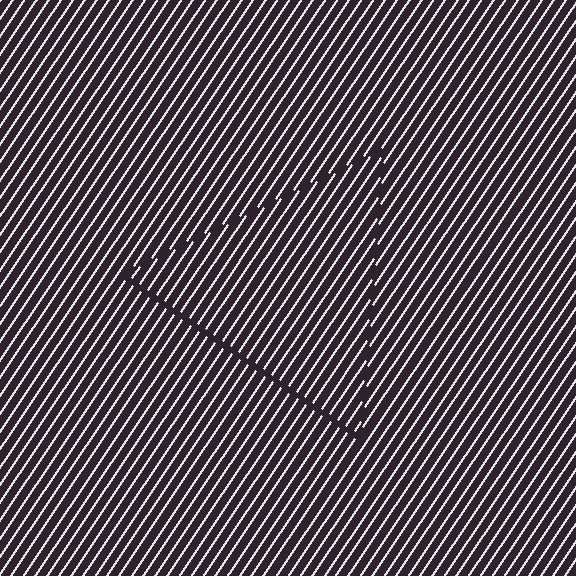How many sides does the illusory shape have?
3 sides — the line-ends trace a triangle.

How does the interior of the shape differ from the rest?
The interior of the shape contains the same grating, shifted by half a period — the contour is defined by the phase discontinuity where line-ends from the inner and outer gratings abut.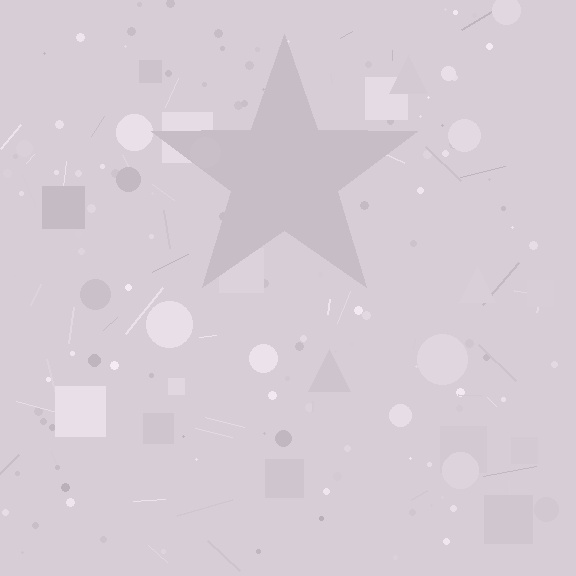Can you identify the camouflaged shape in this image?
The camouflaged shape is a star.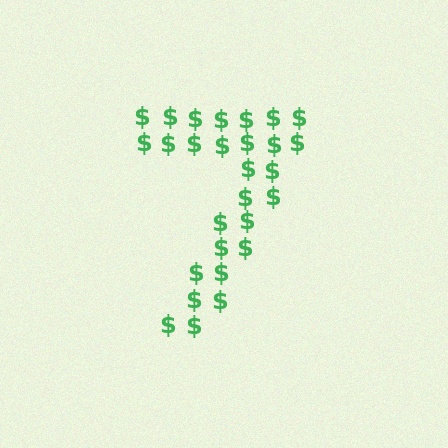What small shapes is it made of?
It is made of small dollar signs.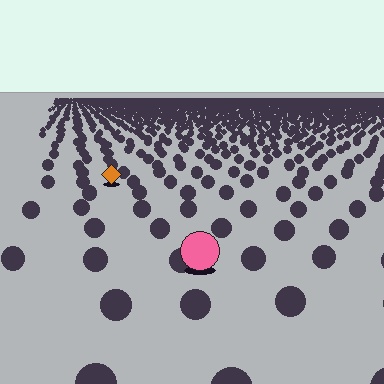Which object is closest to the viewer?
The pink circle is closest. The texture marks near it are larger and more spread out.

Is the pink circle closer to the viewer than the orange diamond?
Yes. The pink circle is closer — you can tell from the texture gradient: the ground texture is coarser near it.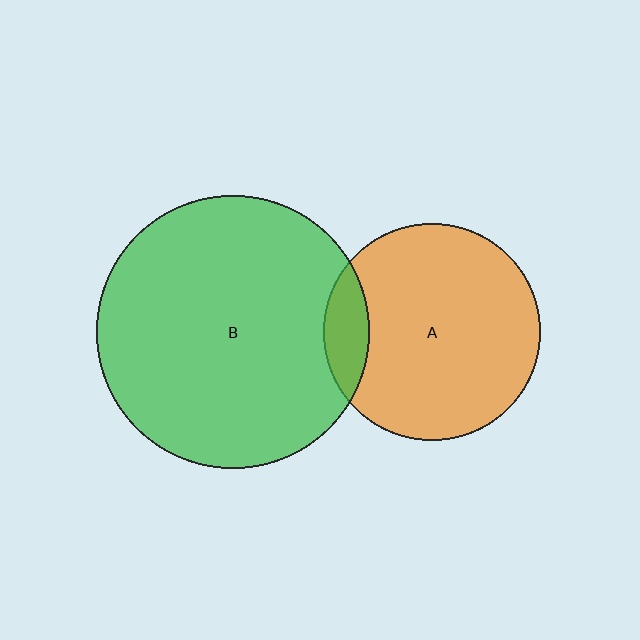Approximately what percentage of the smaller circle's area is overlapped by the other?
Approximately 10%.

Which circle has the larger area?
Circle B (green).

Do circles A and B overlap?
Yes.